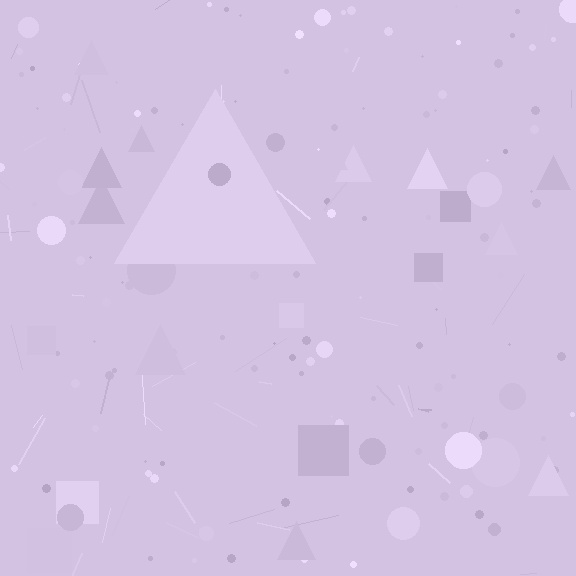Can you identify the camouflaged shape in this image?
The camouflaged shape is a triangle.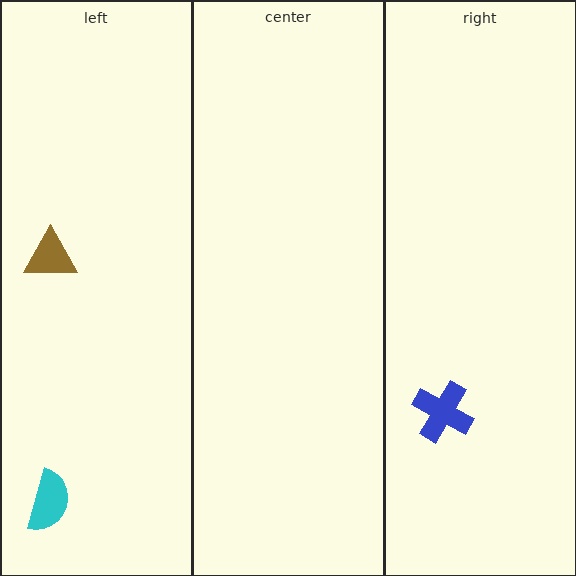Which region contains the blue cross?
The right region.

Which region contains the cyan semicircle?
The left region.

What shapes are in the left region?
The brown triangle, the cyan semicircle.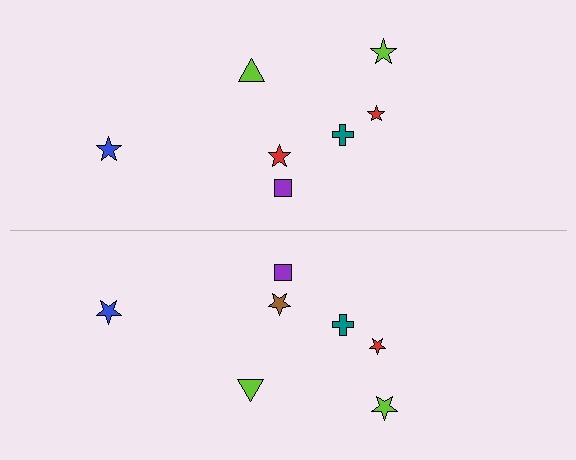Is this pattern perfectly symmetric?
No, the pattern is not perfectly symmetric. The brown star on the bottom side breaks the symmetry — its mirror counterpart is red.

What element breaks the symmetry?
The brown star on the bottom side breaks the symmetry — its mirror counterpart is red.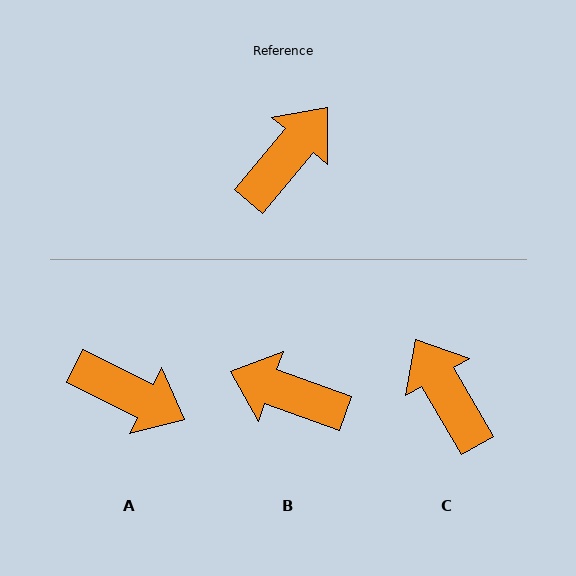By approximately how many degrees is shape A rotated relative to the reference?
Approximately 76 degrees clockwise.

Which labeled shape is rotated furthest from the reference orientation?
B, about 110 degrees away.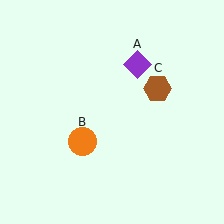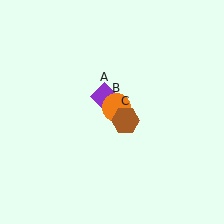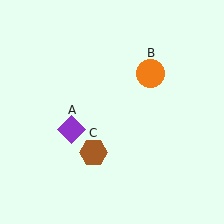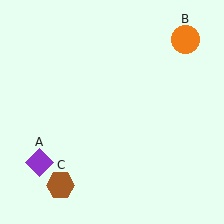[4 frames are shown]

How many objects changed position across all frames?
3 objects changed position: purple diamond (object A), orange circle (object B), brown hexagon (object C).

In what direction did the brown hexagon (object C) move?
The brown hexagon (object C) moved down and to the left.